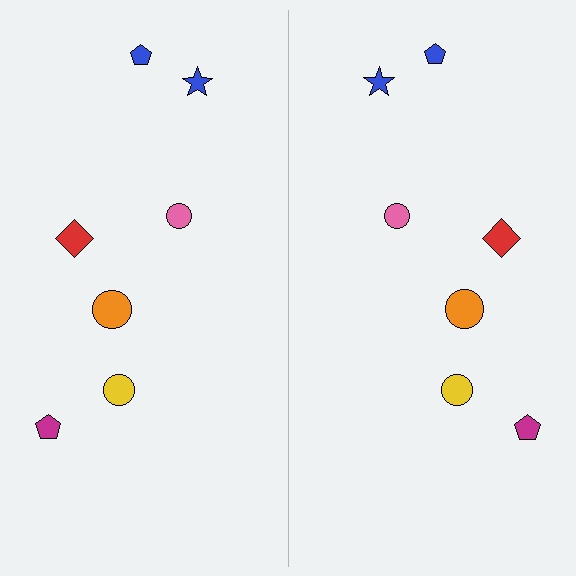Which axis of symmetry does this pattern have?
The pattern has a vertical axis of symmetry running through the center of the image.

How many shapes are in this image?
There are 14 shapes in this image.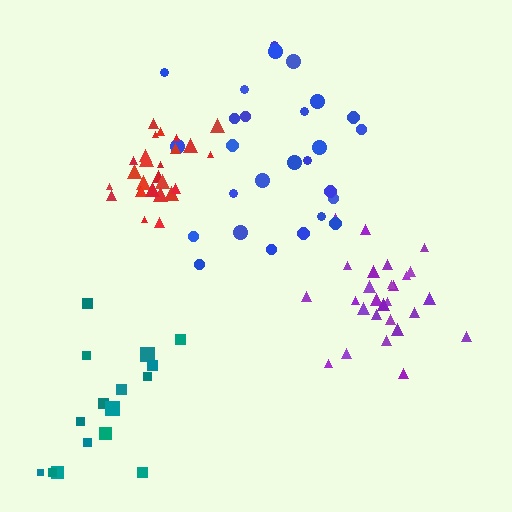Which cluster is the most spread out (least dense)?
Teal.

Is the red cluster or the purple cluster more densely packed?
Red.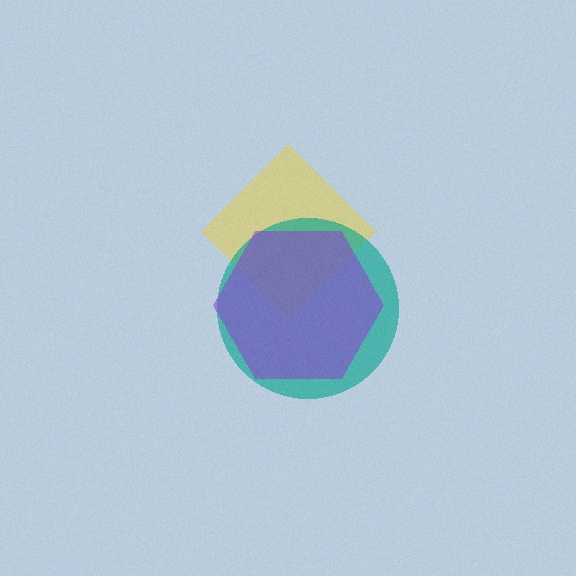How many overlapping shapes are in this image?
There are 3 overlapping shapes in the image.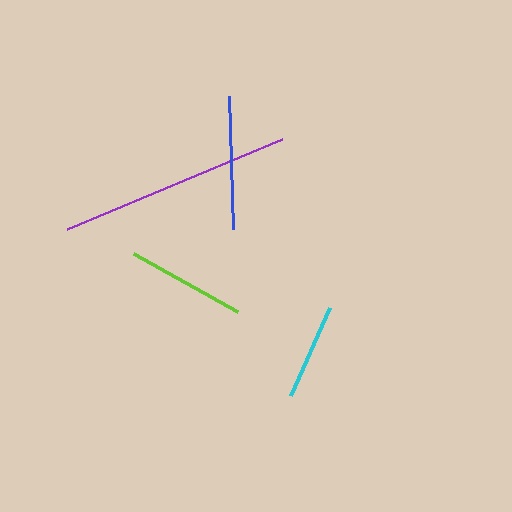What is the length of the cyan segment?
The cyan segment is approximately 96 pixels long.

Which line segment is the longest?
The purple line is the longest at approximately 234 pixels.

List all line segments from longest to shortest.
From longest to shortest: purple, blue, lime, cyan.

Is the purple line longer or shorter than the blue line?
The purple line is longer than the blue line.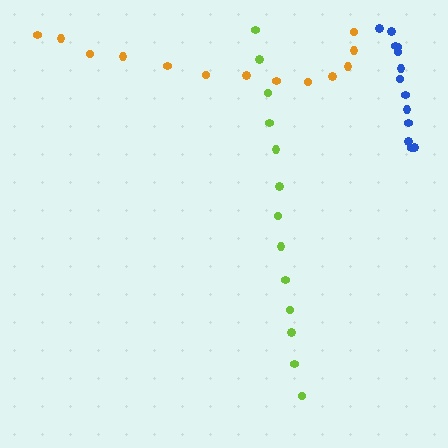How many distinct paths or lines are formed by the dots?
There are 3 distinct paths.